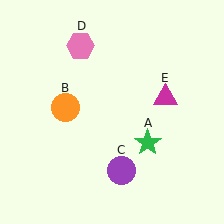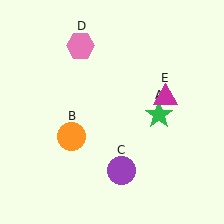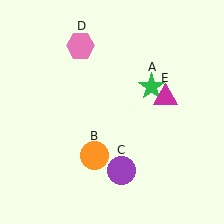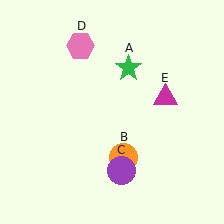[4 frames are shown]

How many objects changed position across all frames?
2 objects changed position: green star (object A), orange circle (object B).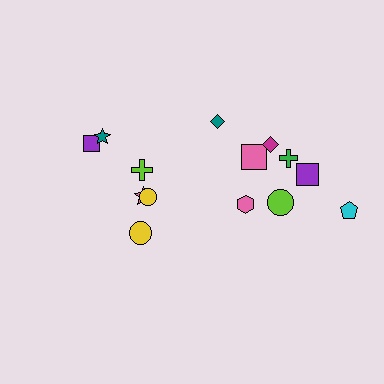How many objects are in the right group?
There are 8 objects.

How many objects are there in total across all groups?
There are 14 objects.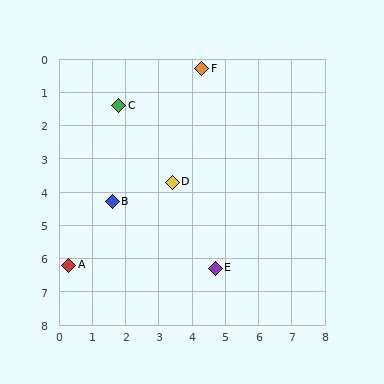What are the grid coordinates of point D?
Point D is at approximately (3.4, 3.7).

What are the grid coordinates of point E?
Point E is at approximately (4.7, 6.3).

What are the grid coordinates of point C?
Point C is at approximately (1.8, 1.4).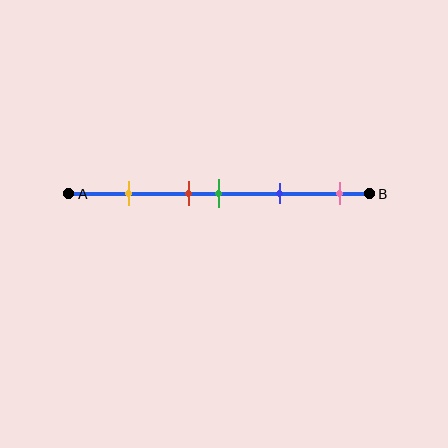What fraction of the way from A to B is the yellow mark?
The yellow mark is approximately 20% (0.2) of the way from A to B.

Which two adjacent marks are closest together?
The red and green marks are the closest adjacent pair.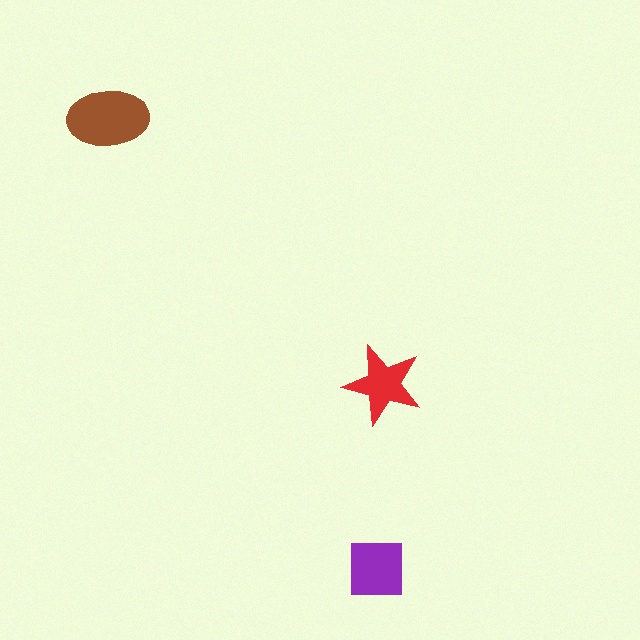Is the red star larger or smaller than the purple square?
Smaller.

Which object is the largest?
The brown ellipse.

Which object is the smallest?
The red star.